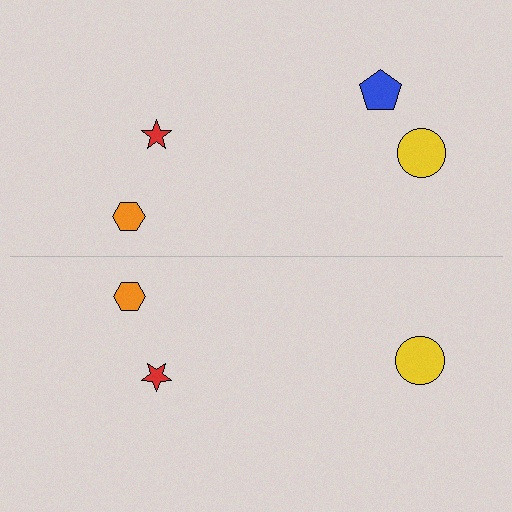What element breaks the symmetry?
A blue pentagon is missing from the bottom side.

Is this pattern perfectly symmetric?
No, the pattern is not perfectly symmetric. A blue pentagon is missing from the bottom side.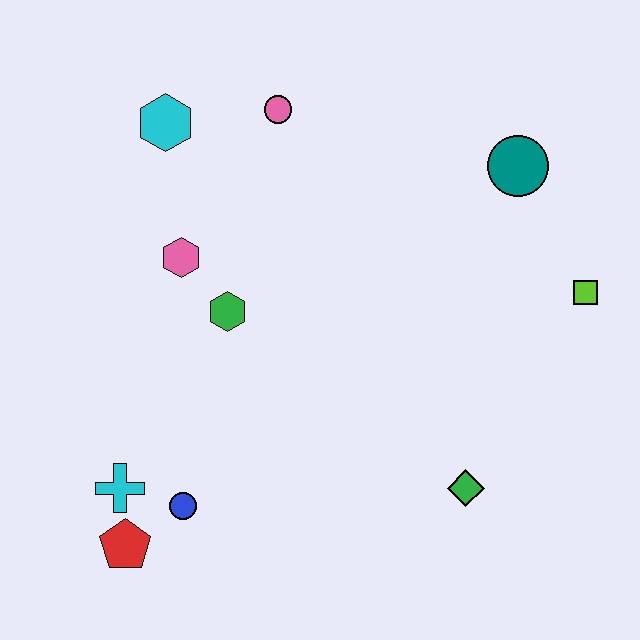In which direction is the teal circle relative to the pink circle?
The teal circle is to the right of the pink circle.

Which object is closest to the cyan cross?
The red pentagon is closest to the cyan cross.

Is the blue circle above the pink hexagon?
No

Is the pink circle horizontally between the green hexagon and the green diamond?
Yes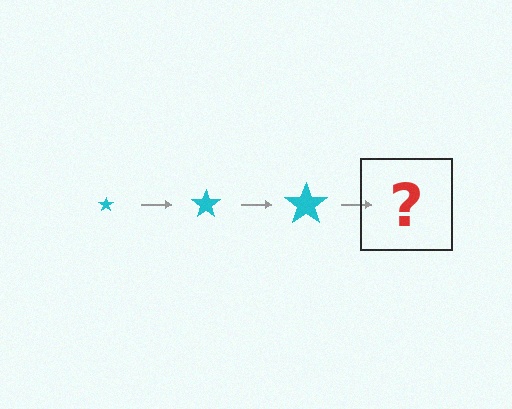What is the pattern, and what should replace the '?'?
The pattern is that the star gets progressively larger each step. The '?' should be a cyan star, larger than the previous one.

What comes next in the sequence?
The next element should be a cyan star, larger than the previous one.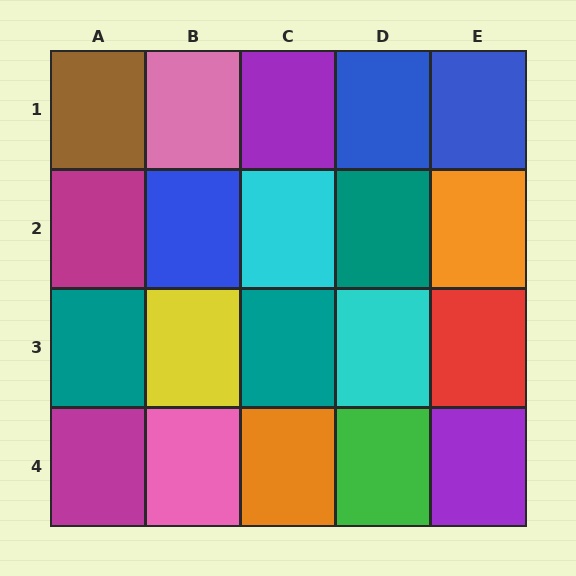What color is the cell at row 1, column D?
Blue.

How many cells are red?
1 cell is red.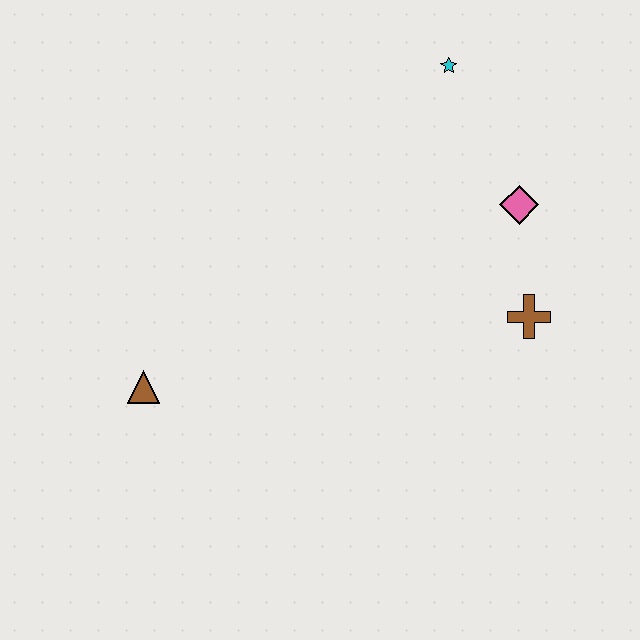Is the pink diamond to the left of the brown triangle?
No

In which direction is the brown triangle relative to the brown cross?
The brown triangle is to the left of the brown cross.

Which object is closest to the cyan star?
The pink diamond is closest to the cyan star.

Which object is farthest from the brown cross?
The brown triangle is farthest from the brown cross.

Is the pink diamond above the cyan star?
No